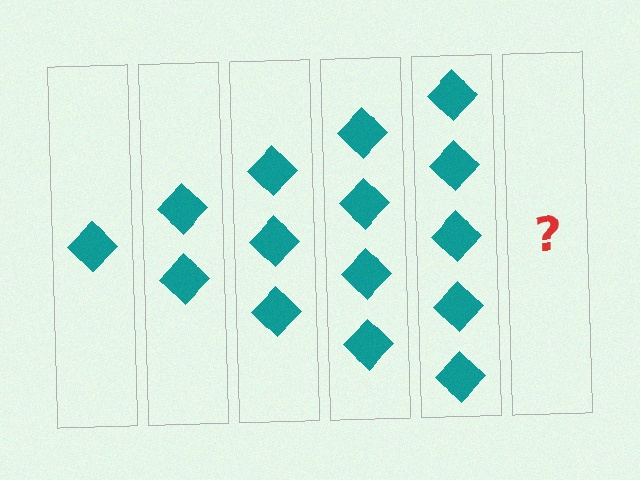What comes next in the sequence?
The next element should be 6 diamonds.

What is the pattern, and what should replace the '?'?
The pattern is that each step adds one more diamond. The '?' should be 6 diamonds.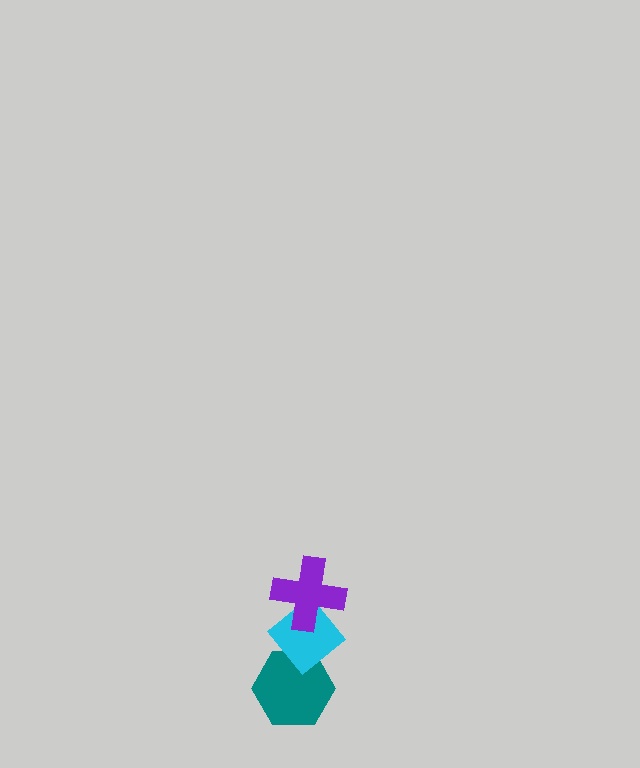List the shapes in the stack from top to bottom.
From top to bottom: the purple cross, the cyan diamond, the teal hexagon.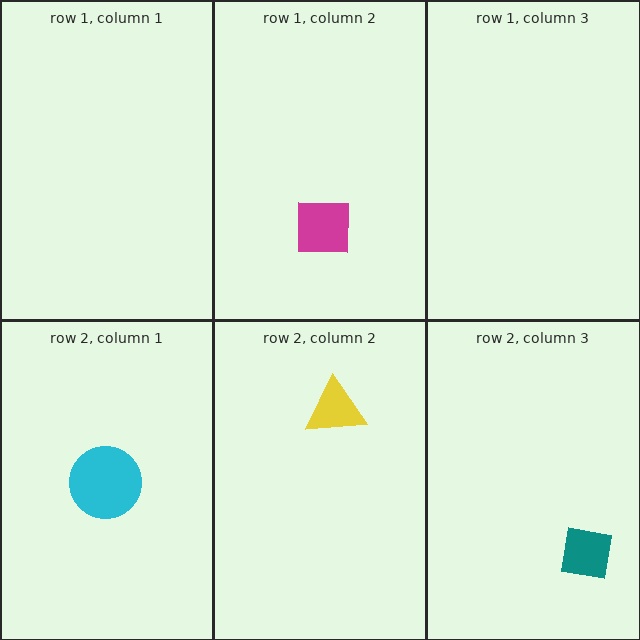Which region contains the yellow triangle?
The row 2, column 2 region.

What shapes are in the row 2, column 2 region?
The yellow triangle.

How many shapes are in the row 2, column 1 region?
1.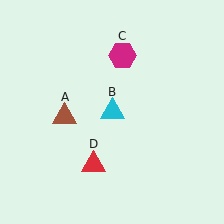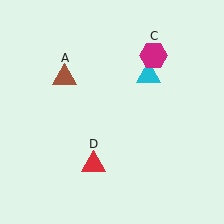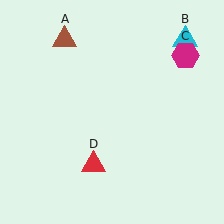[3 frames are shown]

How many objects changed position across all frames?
3 objects changed position: brown triangle (object A), cyan triangle (object B), magenta hexagon (object C).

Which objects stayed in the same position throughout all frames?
Red triangle (object D) remained stationary.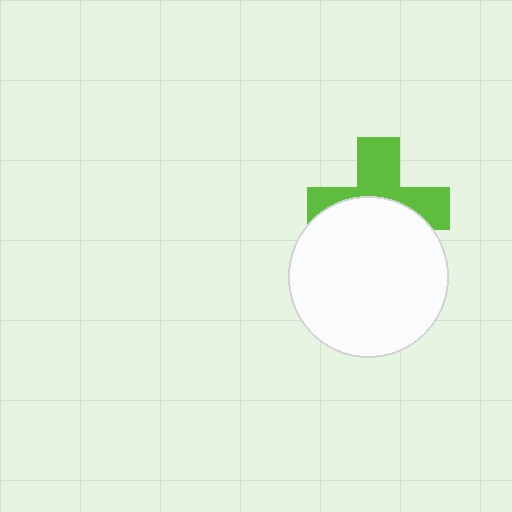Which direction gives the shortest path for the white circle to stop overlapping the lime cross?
Moving down gives the shortest separation.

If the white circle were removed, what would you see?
You would see the complete lime cross.